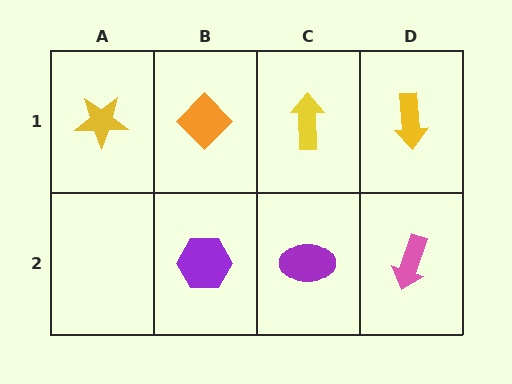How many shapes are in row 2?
3 shapes.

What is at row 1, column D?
A yellow arrow.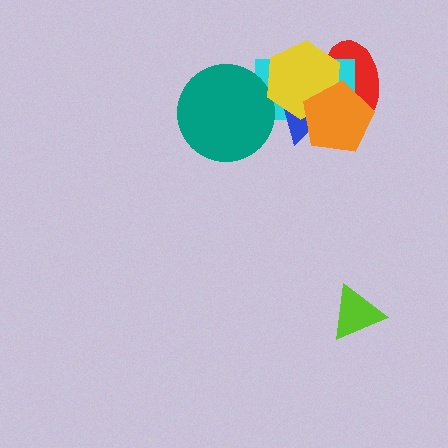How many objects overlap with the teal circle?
2 objects overlap with the teal circle.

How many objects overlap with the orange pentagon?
4 objects overlap with the orange pentagon.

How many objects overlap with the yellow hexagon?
4 objects overlap with the yellow hexagon.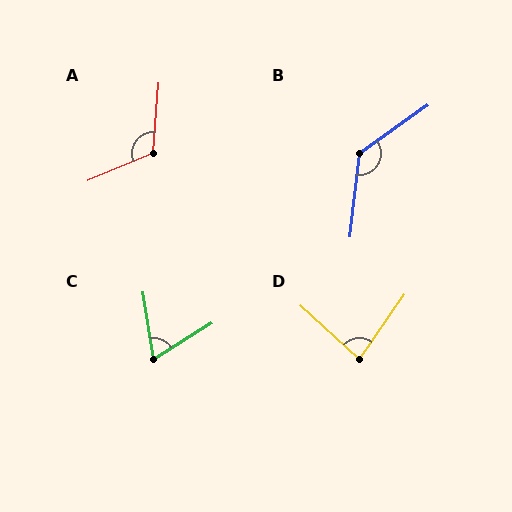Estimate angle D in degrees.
Approximately 83 degrees.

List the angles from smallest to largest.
C (67°), D (83°), A (118°), B (132°).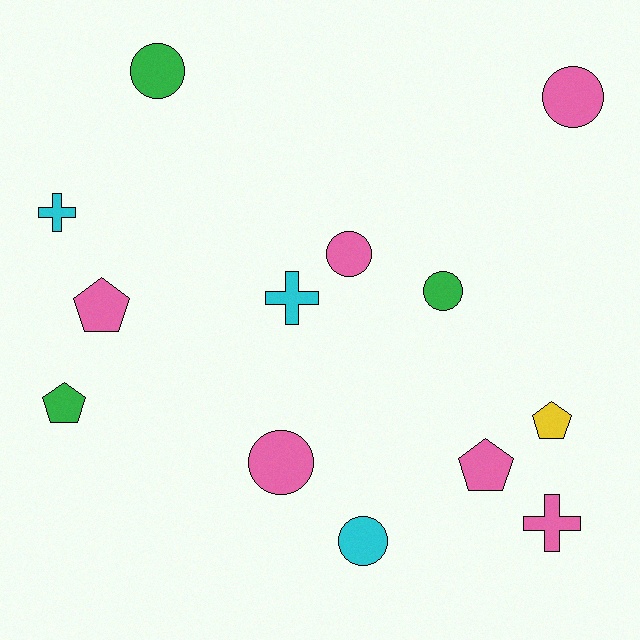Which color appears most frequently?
Pink, with 6 objects.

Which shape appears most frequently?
Circle, with 6 objects.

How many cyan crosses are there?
There are 2 cyan crosses.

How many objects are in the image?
There are 13 objects.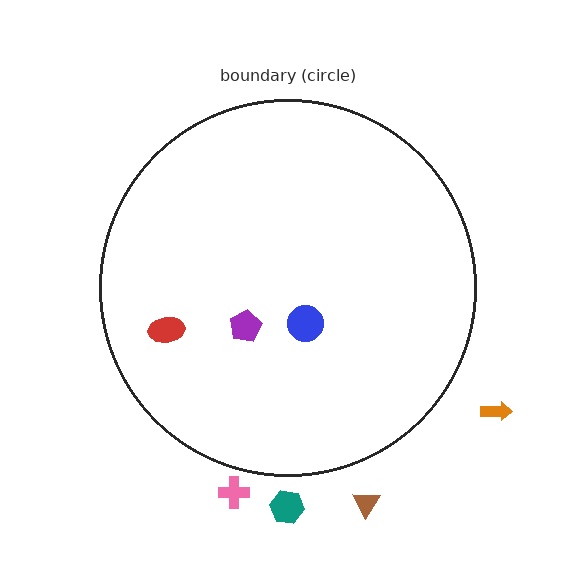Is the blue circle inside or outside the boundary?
Inside.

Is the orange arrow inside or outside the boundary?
Outside.